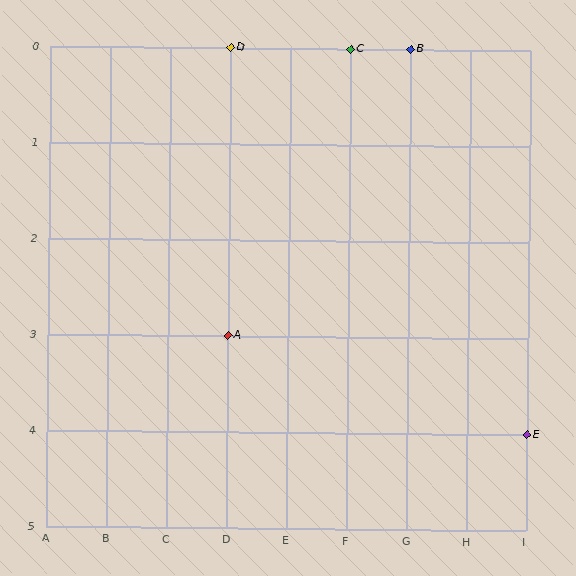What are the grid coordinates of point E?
Point E is at grid coordinates (I, 4).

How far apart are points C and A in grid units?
Points C and A are 2 columns and 3 rows apart (about 3.6 grid units diagonally).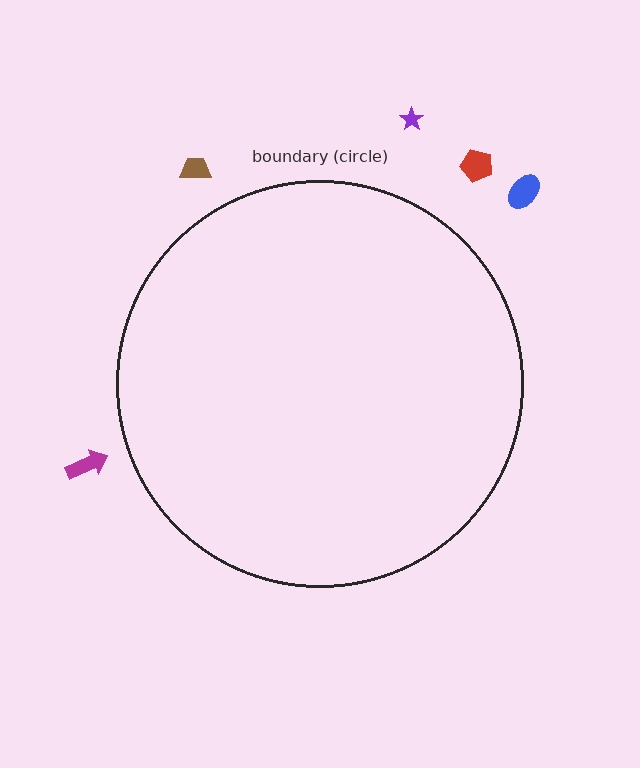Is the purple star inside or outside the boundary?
Outside.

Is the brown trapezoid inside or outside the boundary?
Outside.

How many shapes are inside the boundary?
0 inside, 5 outside.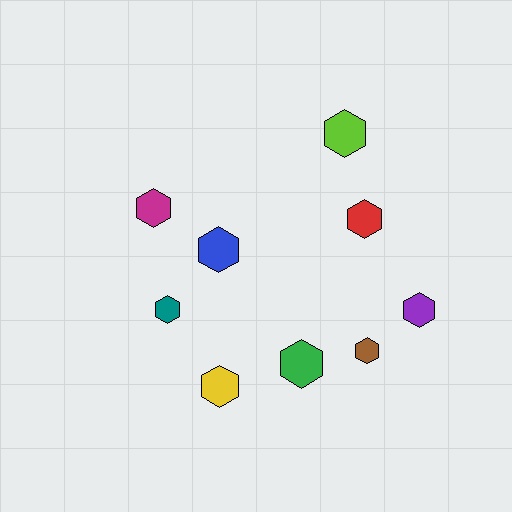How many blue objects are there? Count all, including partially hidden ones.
There is 1 blue object.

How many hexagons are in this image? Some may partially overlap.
There are 9 hexagons.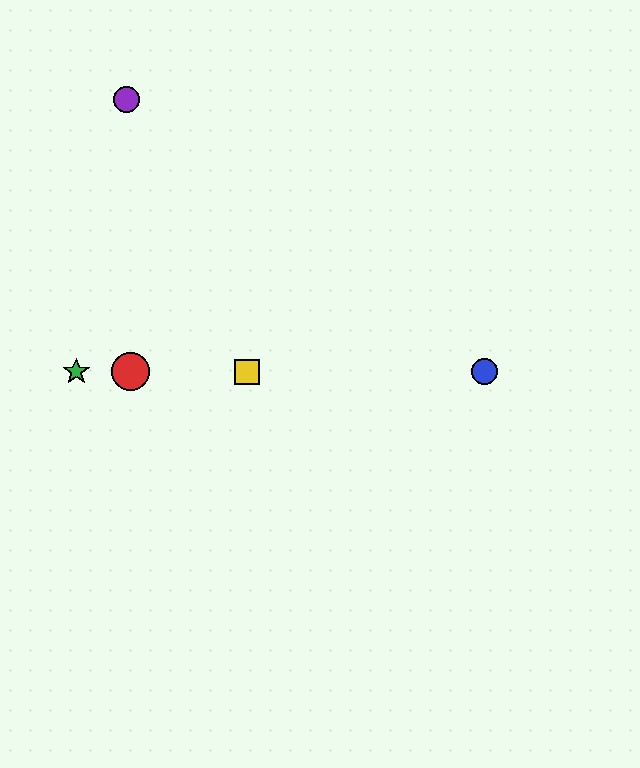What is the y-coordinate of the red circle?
The red circle is at y≈372.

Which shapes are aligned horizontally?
The red circle, the blue circle, the green star, the yellow square are aligned horizontally.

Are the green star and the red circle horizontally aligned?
Yes, both are at y≈372.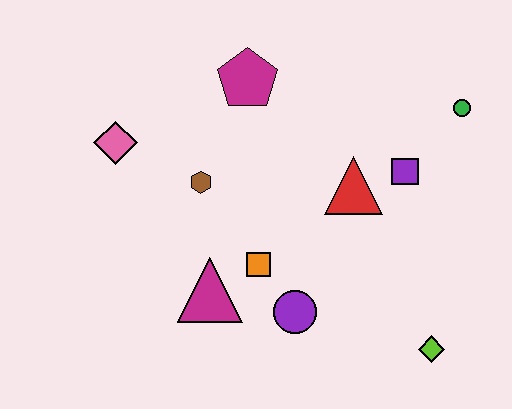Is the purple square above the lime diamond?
Yes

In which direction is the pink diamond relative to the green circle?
The pink diamond is to the left of the green circle.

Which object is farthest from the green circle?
The pink diamond is farthest from the green circle.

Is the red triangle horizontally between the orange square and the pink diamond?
No